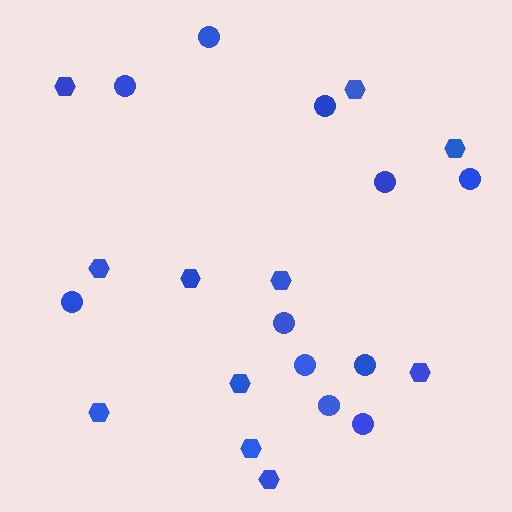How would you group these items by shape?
There are 2 groups: one group of hexagons (11) and one group of circles (11).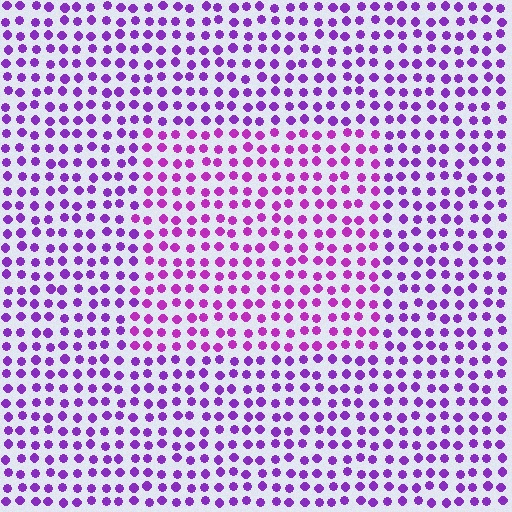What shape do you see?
I see a rectangle.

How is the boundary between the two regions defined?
The boundary is defined purely by a slight shift in hue (about 22 degrees). Spacing, size, and orientation are identical on both sides.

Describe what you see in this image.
The image is filled with small purple elements in a uniform arrangement. A rectangle-shaped region is visible where the elements are tinted to a slightly different hue, forming a subtle color boundary.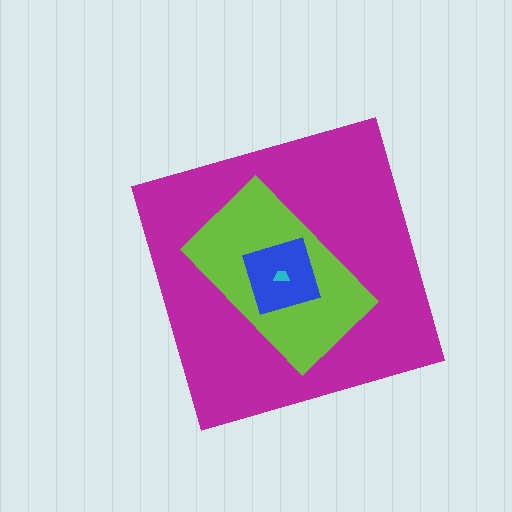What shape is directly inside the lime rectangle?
The blue square.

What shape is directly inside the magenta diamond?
The lime rectangle.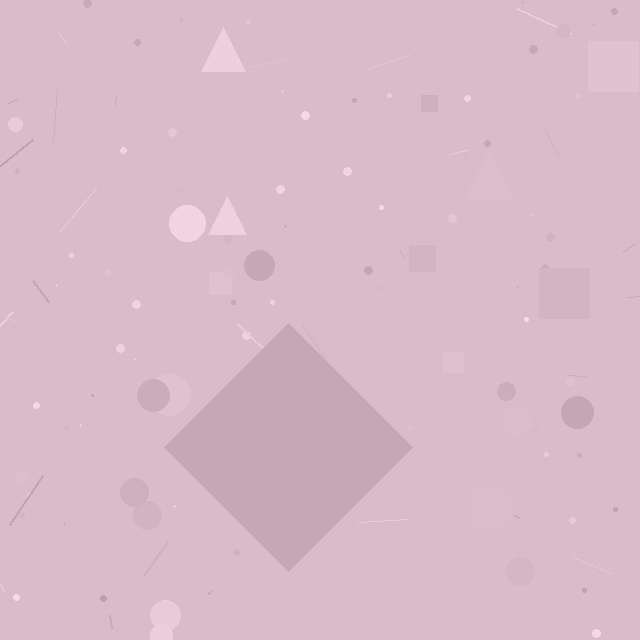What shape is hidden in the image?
A diamond is hidden in the image.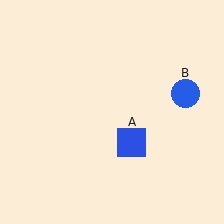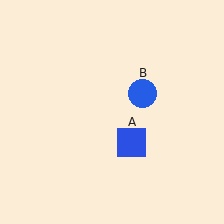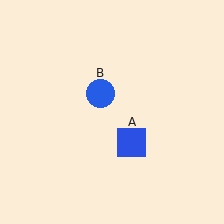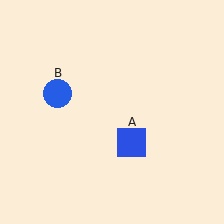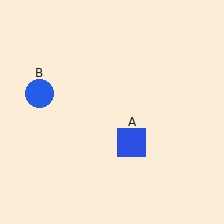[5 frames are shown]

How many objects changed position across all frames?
1 object changed position: blue circle (object B).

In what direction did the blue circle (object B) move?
The blue circle (object B) moved left.